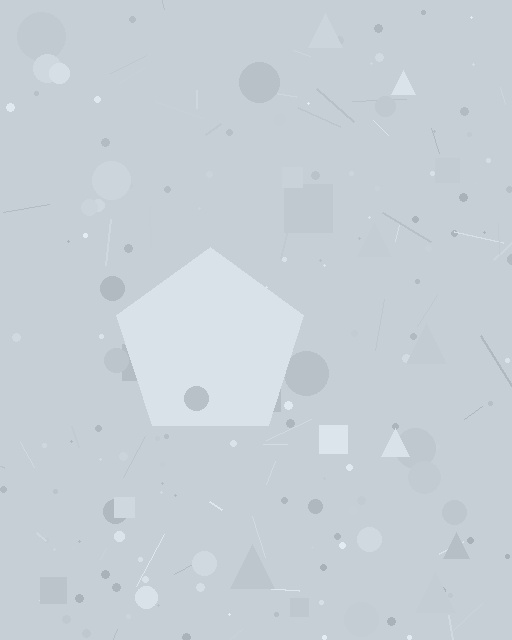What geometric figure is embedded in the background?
A pentagon is embedded in the background.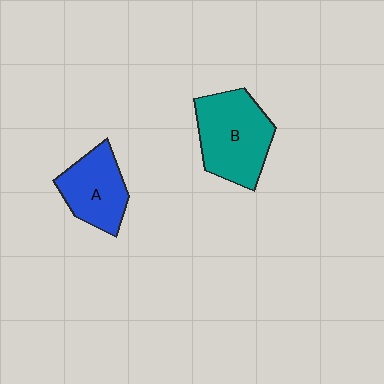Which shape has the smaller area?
Shape A (blue).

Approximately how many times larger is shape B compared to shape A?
Approximately 1.4 times.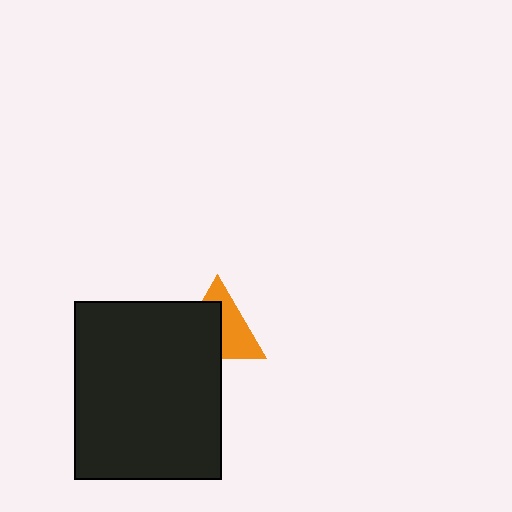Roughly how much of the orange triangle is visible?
About half of it is visible (roughly 50%).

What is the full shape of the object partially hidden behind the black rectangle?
The partially hidden object is an orange triangle.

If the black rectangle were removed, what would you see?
You would see the complete orange triangle.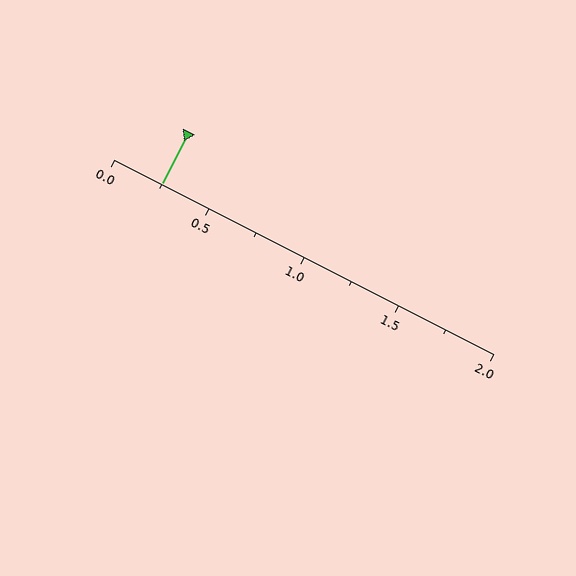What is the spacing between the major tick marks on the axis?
The major ticks are spaced 0.5 apart.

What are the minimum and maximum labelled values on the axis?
The axis runs from 0.0 to 2.0.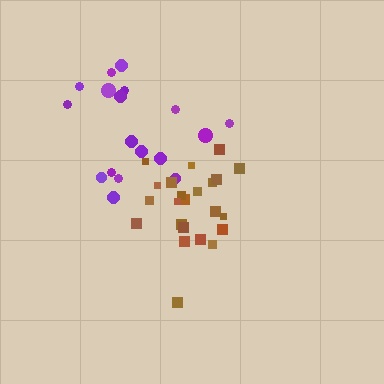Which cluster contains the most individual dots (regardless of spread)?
Brown (24).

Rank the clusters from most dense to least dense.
brown, purple.